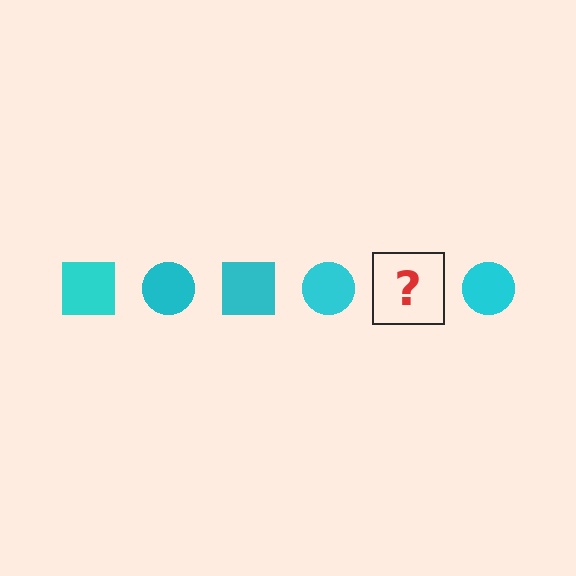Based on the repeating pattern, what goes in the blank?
The blank should be a cyan square.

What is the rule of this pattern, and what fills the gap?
The rule is that the pattern cycles through square, circle shapes in cyan. The gap should be filled with a cyan square.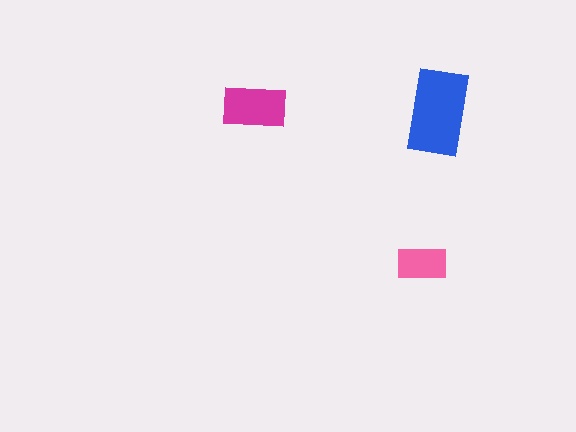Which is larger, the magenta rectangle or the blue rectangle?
The blue one.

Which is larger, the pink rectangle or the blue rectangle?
The blue one.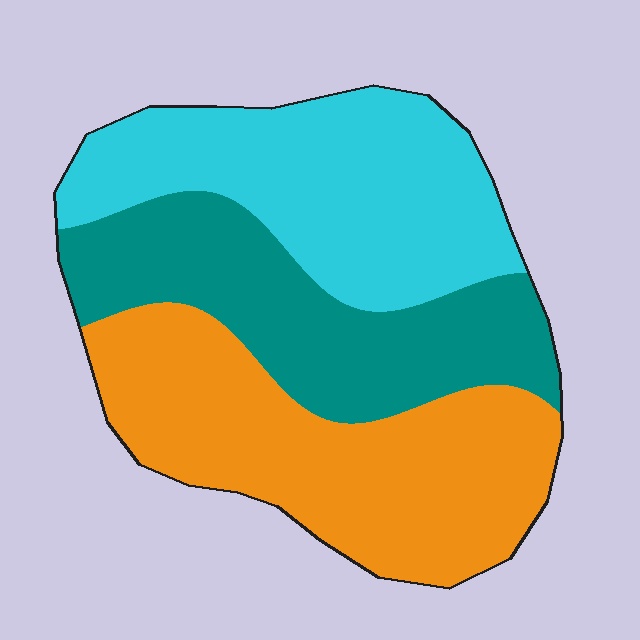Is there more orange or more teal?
Orange.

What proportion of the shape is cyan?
Cyan takes up about one third (1/3) of the shape.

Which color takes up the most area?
Orange, at roughly 40%.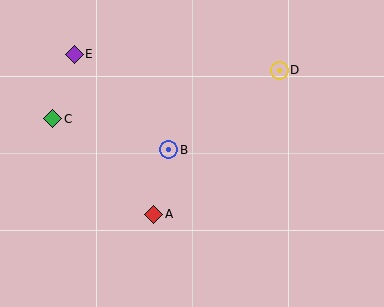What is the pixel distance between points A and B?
The distance between A and B is 66 pixels.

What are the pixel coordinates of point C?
Point C is at (53, 119).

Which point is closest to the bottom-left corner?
Point A is closest to the bottom-left corner.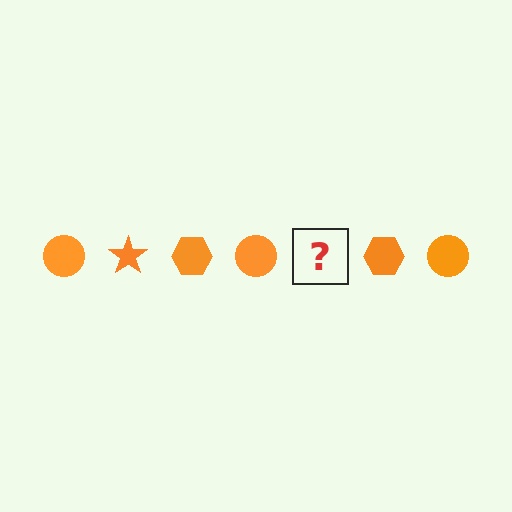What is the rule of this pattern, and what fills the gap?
The rule is that the pattern cycles through circle, star, hexagon shapes in orange. The gap should be filled with an orange star.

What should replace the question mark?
The question mark should be replaced with an orange star.